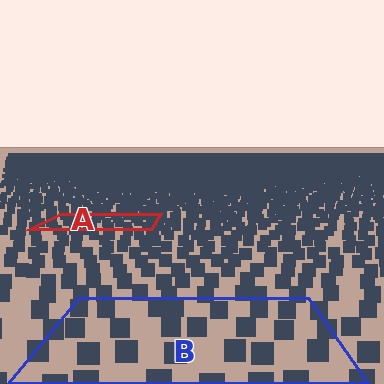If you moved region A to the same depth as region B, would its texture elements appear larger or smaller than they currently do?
They would appear larger. At a closer depth, the same texture elements are projected at a bigger on-screen size.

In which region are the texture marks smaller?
The texture marks are smaller in region A, because it is farther away.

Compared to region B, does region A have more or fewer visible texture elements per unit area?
Region A has more texture elements per unit area — they are packed more densely because it is farther away.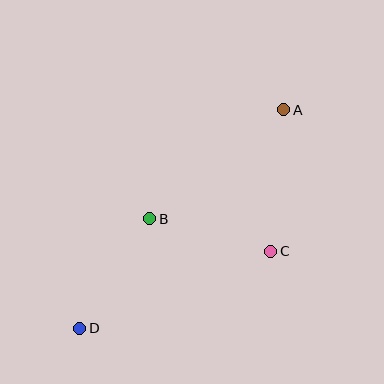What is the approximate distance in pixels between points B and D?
The distance between B and D is approximately 130 pixels.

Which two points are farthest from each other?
Points A and D are farthest from each other.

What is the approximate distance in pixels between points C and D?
The distance between C and D is approximately 206 pixels.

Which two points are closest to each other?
Points B and C are closest to each other.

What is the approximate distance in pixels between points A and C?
The distance between A and C is approximately 142 pixels.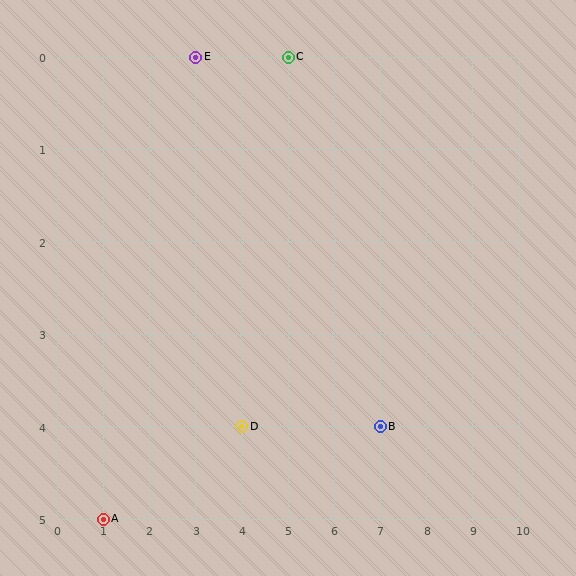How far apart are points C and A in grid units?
Points C and A are 4 columns and 5 rows apart (about 6.4 grid units diagonally).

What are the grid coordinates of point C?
Point C is at grid coordinates (5, 0).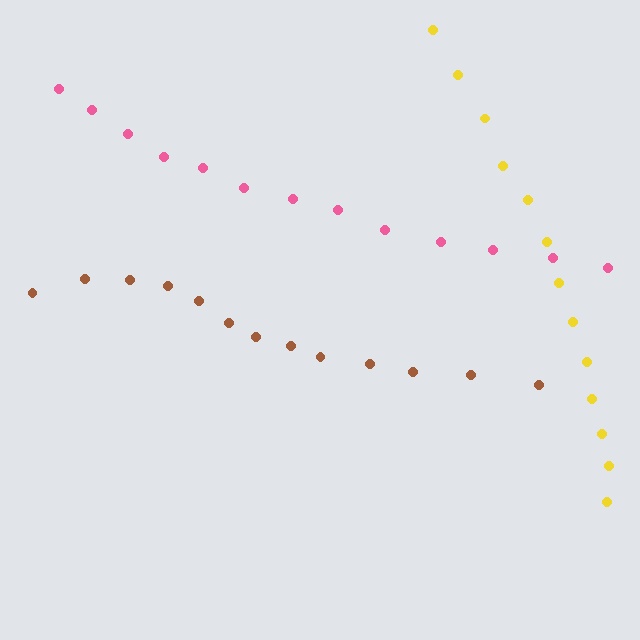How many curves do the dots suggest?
There are 3 distinct paths.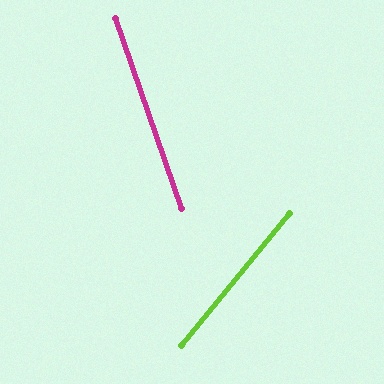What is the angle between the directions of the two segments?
Approximately 58 degrees.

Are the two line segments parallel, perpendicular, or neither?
Neither parallel nor perpendicular — they differ by about 58°.